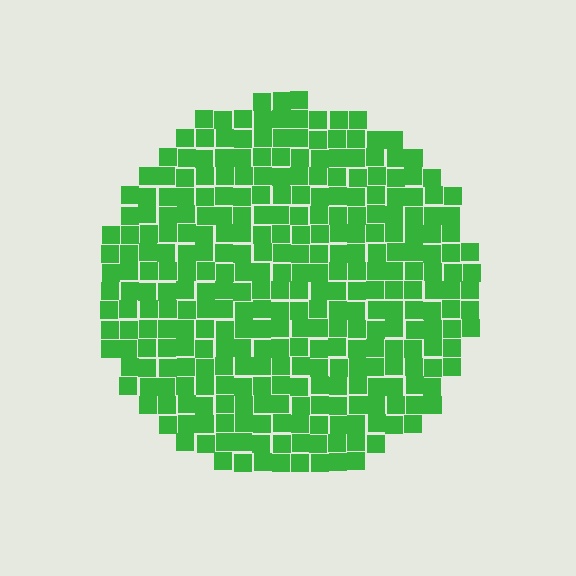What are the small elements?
The small elements are squares.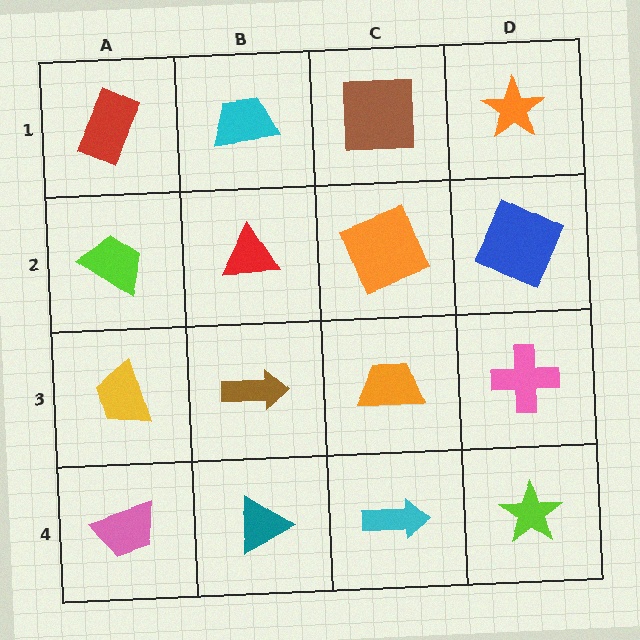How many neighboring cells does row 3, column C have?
4.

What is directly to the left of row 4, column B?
A pink trapezoid.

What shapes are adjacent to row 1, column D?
A blue square (row 2, column D), a brown square (row 1, column C).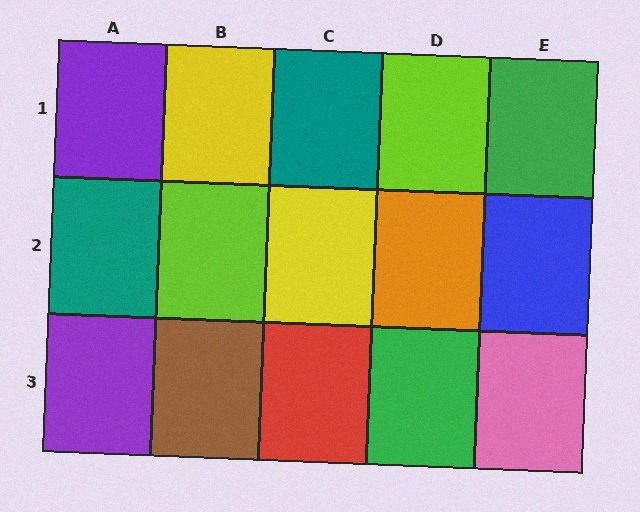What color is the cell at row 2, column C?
Yellow.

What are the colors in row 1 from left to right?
Purple, yellow, teal, lime, green.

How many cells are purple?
2 cells are purple.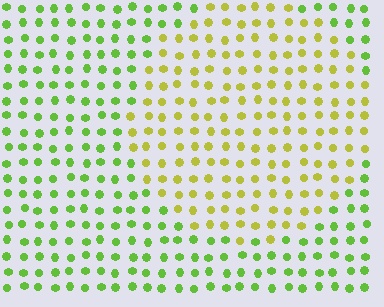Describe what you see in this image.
The image is filled with small lime elements in a uniform arrangement. A circle-shaped region is visible where the elements are tinted to a slightly different hue, forming a subtle color boundary.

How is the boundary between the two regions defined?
The boundary is defined purely by a slight shift in hue (about 37 degrees). Spacing, size, and orientation are identical on both sides.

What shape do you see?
I see a circle.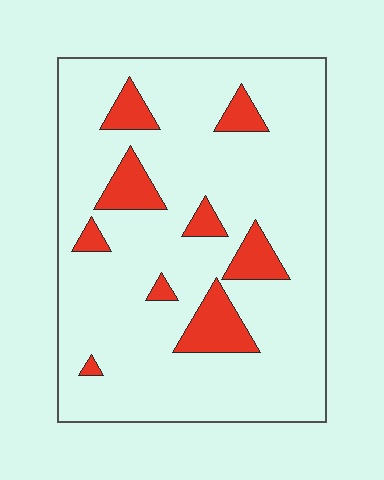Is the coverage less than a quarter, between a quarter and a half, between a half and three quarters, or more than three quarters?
Less than a quarter.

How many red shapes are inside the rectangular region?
9.